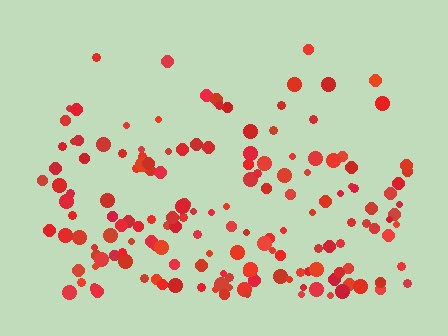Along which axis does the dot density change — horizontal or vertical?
Vertical.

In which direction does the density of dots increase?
From top to bottom, with the bottom side densest.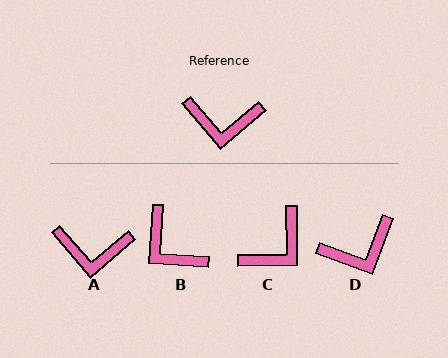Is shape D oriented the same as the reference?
No, it is off by about 29 degrees.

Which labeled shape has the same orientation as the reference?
A.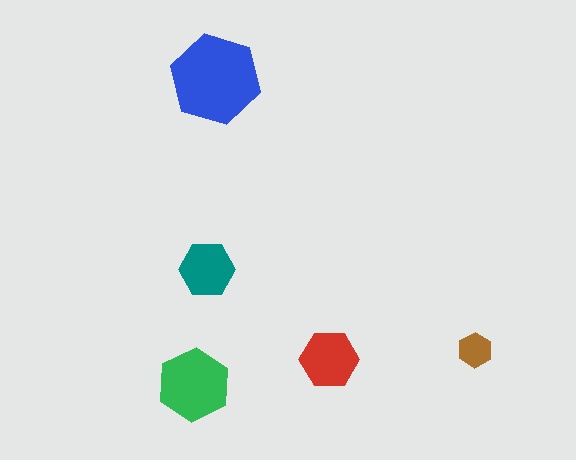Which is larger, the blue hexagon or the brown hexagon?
The blue one.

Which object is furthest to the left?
The green hexagon is leftmost.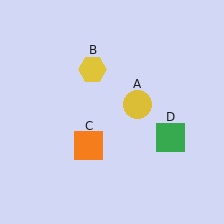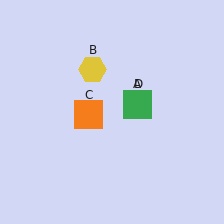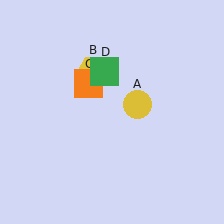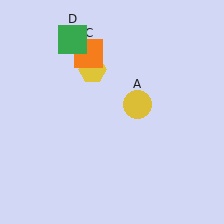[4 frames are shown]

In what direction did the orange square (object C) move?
The orange square (object C) moved up.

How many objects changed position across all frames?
2 objects changed position: orange square (object C), green square (object D).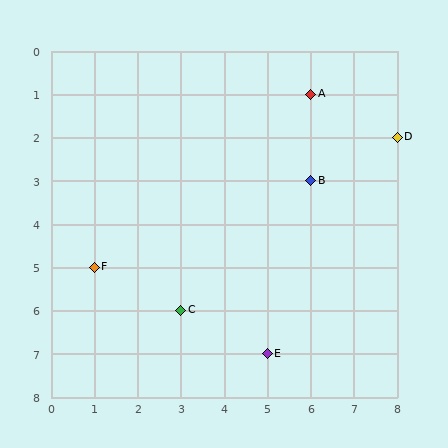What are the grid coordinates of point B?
Point B is at grid coordinates (6, 3).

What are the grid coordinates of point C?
Point C is at grid coordinates (3, 6).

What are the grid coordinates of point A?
Point A is at grid coordinates (6, 1).